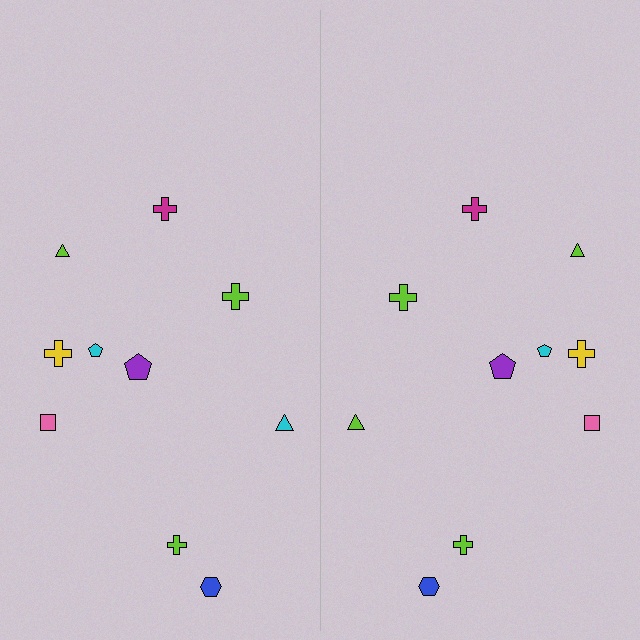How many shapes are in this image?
There are 20 shapes in this image.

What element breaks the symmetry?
The lime triangle on the right side breaks the symmetry — its mirror counterpart is cyan.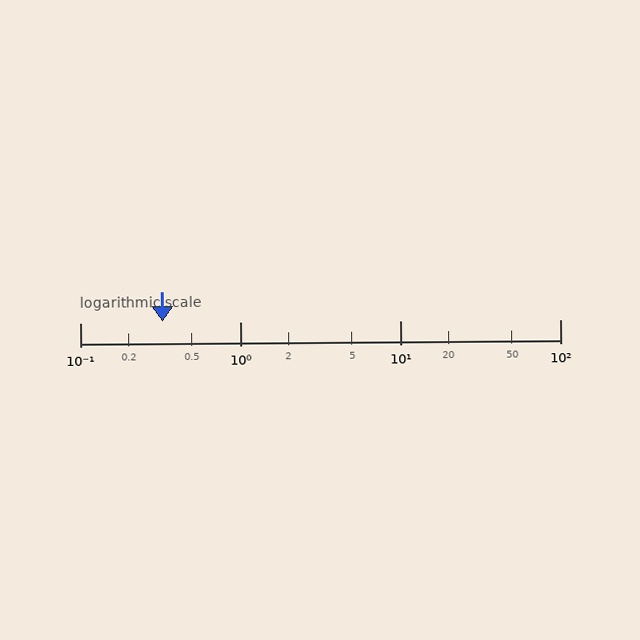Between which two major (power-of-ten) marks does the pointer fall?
The pointer is between 0.1 and 1.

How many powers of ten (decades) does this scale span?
The scale spans 3 decades, from 0.1 to 100.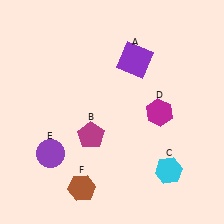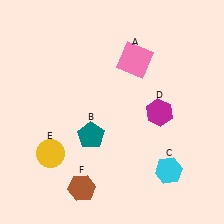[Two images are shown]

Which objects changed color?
A changed from purple to pink. B changed from magenta to teal. E changed from purple to yellow.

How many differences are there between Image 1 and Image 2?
There are 3 differences between the two images.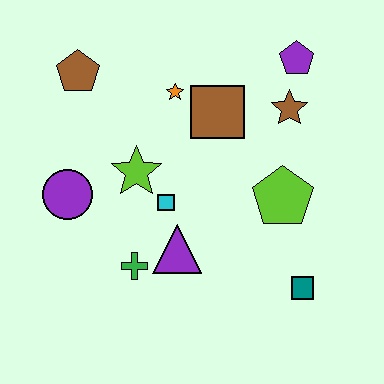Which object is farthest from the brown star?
The purple circle is farthest from the brown star.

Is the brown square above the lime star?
Yes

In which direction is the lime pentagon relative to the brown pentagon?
The lime pentagon is to the right of the brown pentagon.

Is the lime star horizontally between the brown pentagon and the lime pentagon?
Yes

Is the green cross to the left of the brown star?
Yes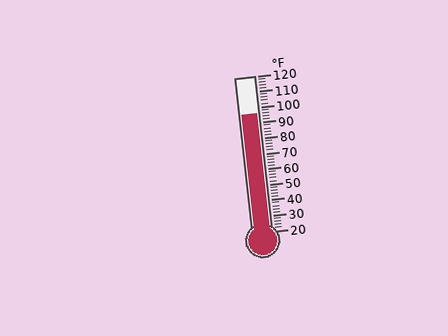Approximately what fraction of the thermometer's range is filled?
The thermometer is filled to approximately 75% of its range.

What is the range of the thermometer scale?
The thermometer scale ranges from 20°F to 120°F.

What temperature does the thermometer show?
The thermometer shows approximately 96°F.